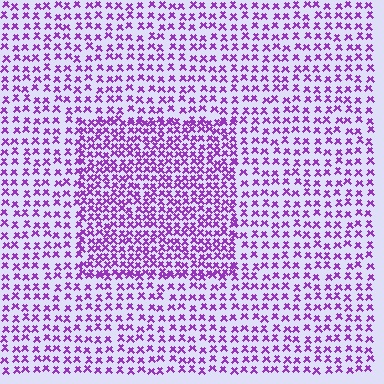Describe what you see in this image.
The image contains small purple elements arranged at two different densities. A rectangle-shaped region is visible where the elements are more densely packed than the surrounding area.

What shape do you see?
I see a rectangle.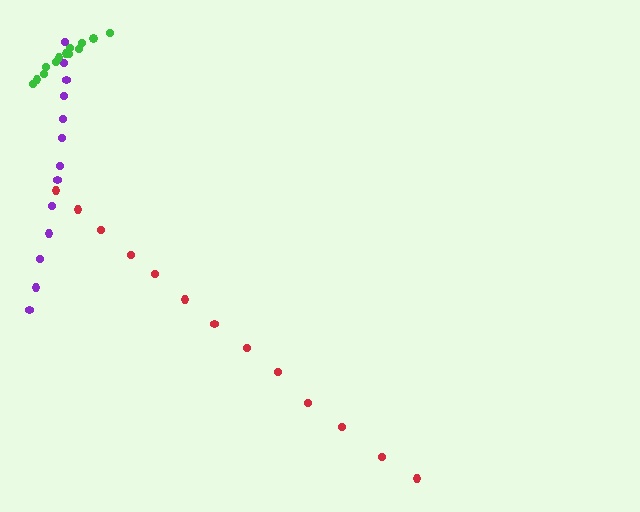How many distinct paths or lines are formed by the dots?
There are 3 distinct paths.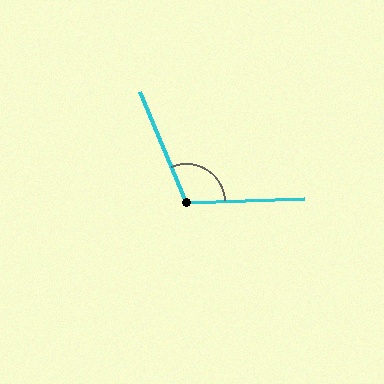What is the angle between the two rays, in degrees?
Approximately 111 degrees.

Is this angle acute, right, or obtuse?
It is obtuse.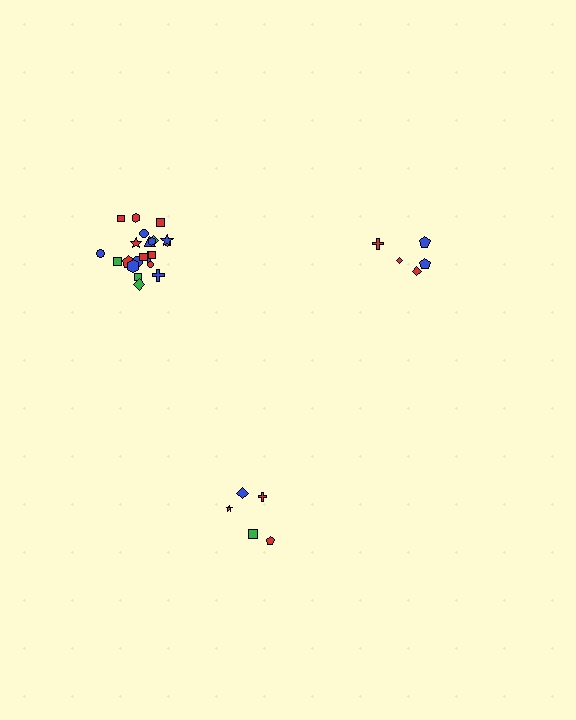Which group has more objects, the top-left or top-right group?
The top-left group.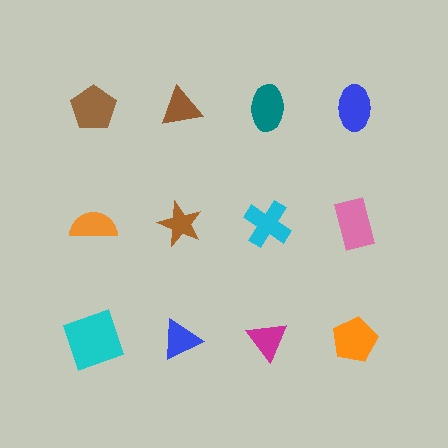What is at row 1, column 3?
A teal ellipse.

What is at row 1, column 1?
A brown pentagon.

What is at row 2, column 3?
A cyan cross.